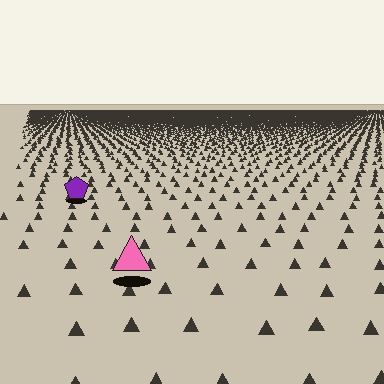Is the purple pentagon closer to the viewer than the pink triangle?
No. The pink triangle is closer — you can tell from the texture gradient: the ground texture is coarser near it.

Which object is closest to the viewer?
The pink triangle is closest. The texture marks near it are larger and more spread out.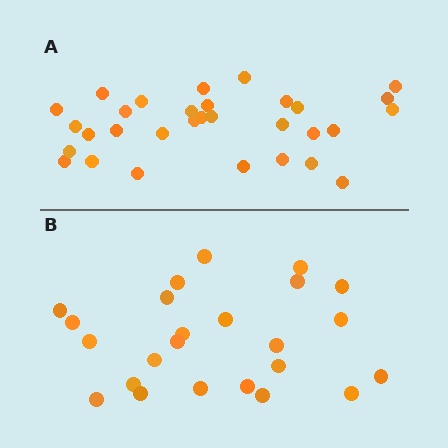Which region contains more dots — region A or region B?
Region A (the top region) has more dots.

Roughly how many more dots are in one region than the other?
Region A has roughly 8 or so more dots than region B.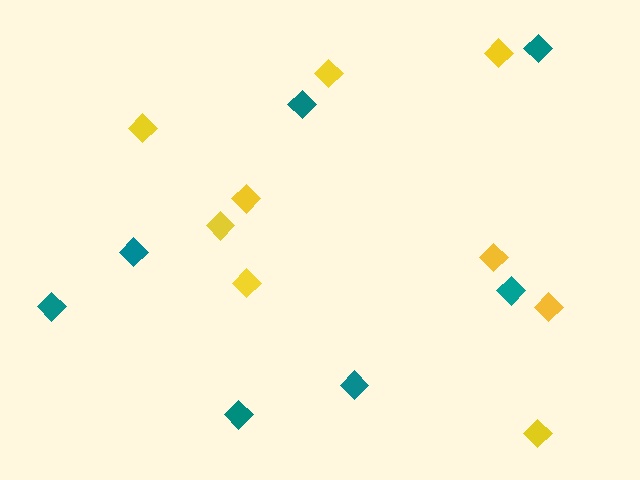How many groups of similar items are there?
There are 2 groups: one group of yellow diamonds (9) and one group of teal diamonds (7).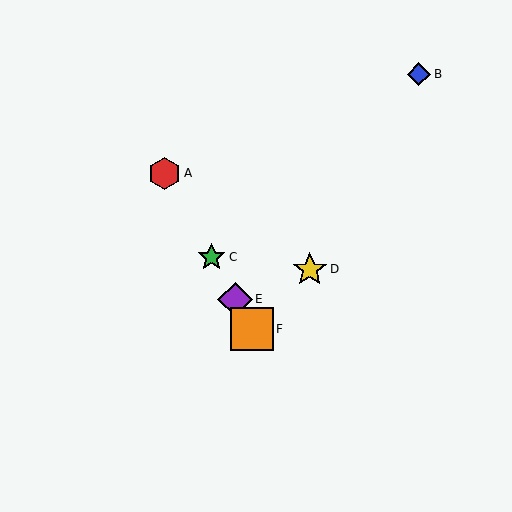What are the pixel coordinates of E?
Object E is at (235, 299).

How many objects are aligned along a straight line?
4 objects (A, C, E, F) are aligned along a straight line.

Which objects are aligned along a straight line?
Objects A, C, E, F are aligned along a straight line.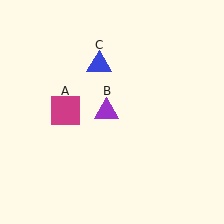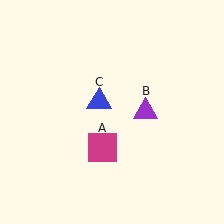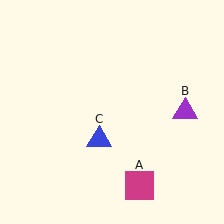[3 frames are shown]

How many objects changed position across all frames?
3 objects changed position: magenta square (object A), purple triangle (object B), blue triangle (object C).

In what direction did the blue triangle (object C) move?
The blue triangle (object C) moved down.